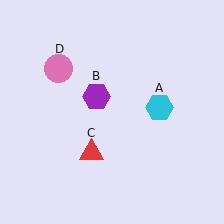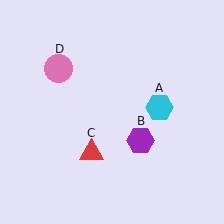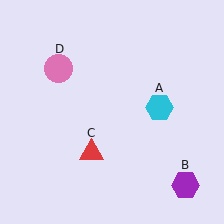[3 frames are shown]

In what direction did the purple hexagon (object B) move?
The purple hexagon (object B) moved down and to the right.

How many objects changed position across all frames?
1 object changed position: purple hexagon (object B).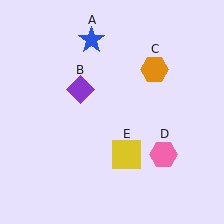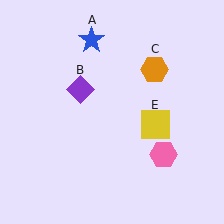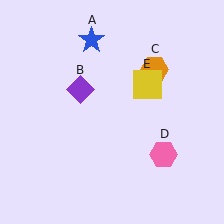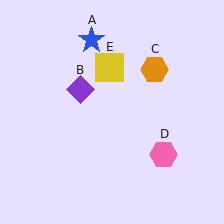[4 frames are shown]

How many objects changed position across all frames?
1 object changed position: yellow square (object E).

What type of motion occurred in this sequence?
The yellow square (object E) rotated counterclockwise around the center of the scene.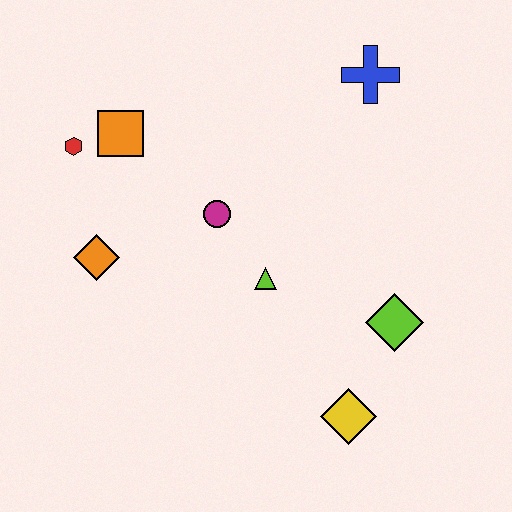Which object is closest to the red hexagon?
The orange square is closest to the red hexagon.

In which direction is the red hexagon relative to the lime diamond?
The red hexagon is to the left of the lime diamond.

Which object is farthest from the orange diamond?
The blue cross is farthest from the orange diamond.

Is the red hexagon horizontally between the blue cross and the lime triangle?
No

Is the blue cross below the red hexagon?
No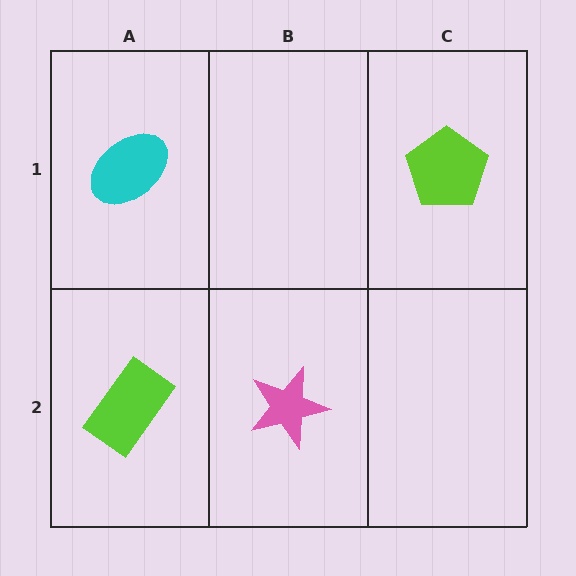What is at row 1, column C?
A lime pentagon.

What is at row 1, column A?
A cyan ellipse.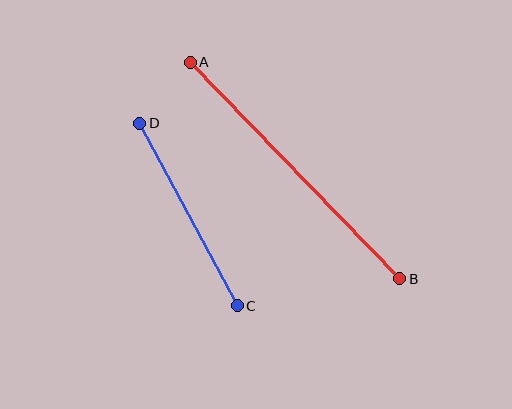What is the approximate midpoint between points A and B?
The midpoint is at approximately (295, 171) pixels.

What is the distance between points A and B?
The distance is approximately 301 pixels.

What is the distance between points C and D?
The distance is approximately 207 pixels.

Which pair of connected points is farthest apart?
Points A and B are farthest apart.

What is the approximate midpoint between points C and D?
The midpoint is at approximately (189, 215) pixels.